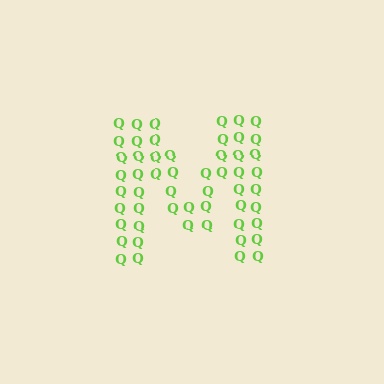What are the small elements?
The small elements are letter Q's.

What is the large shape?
The large shape is the letter M.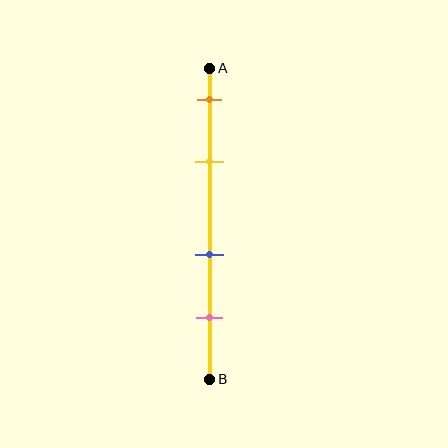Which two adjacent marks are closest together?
The orange and yellow marks are the closest adjacent pair.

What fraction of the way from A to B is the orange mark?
The orange mark is approximately 10% (0.1) of the way from A to B.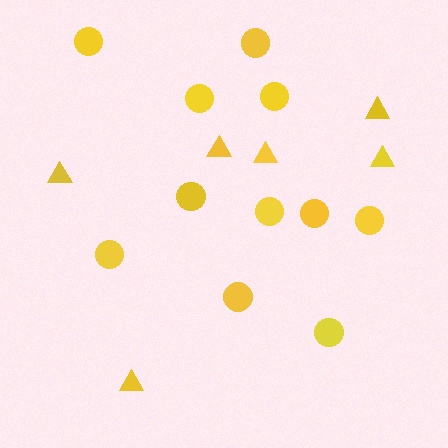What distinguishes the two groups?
There are 2 groups: one group of circles (11) and one group of triangles (6).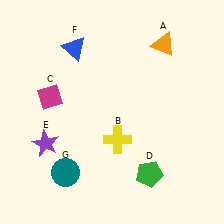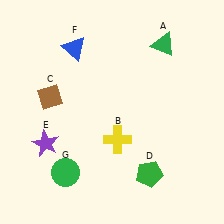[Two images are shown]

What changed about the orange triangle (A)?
In Image 1, A is orange. In Image 2, it changed to green.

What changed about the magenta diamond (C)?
In Image 1, C is magenta. In Image 2, it changed to brown.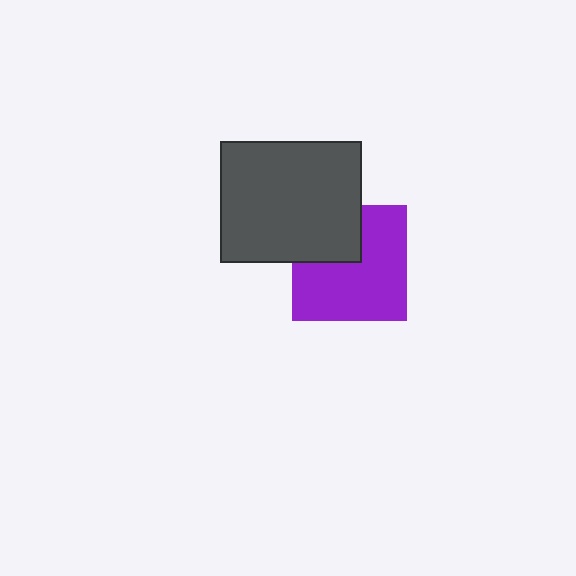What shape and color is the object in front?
The object in front is a dark gray rectangle.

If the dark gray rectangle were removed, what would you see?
You would see the complete purple square.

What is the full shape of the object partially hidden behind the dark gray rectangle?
The partially hidden object is a purple square.